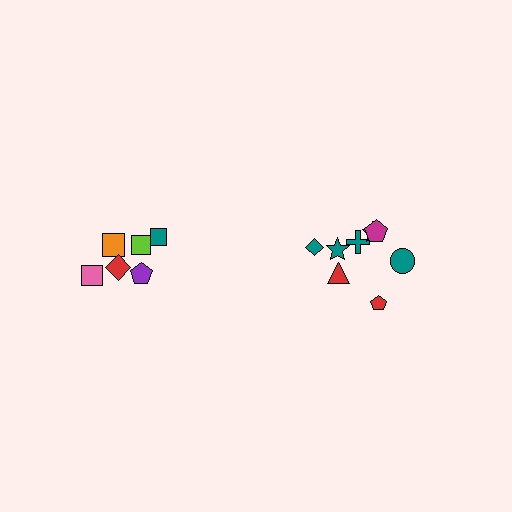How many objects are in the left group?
There are 6 objects.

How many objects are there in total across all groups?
There are 14 objects.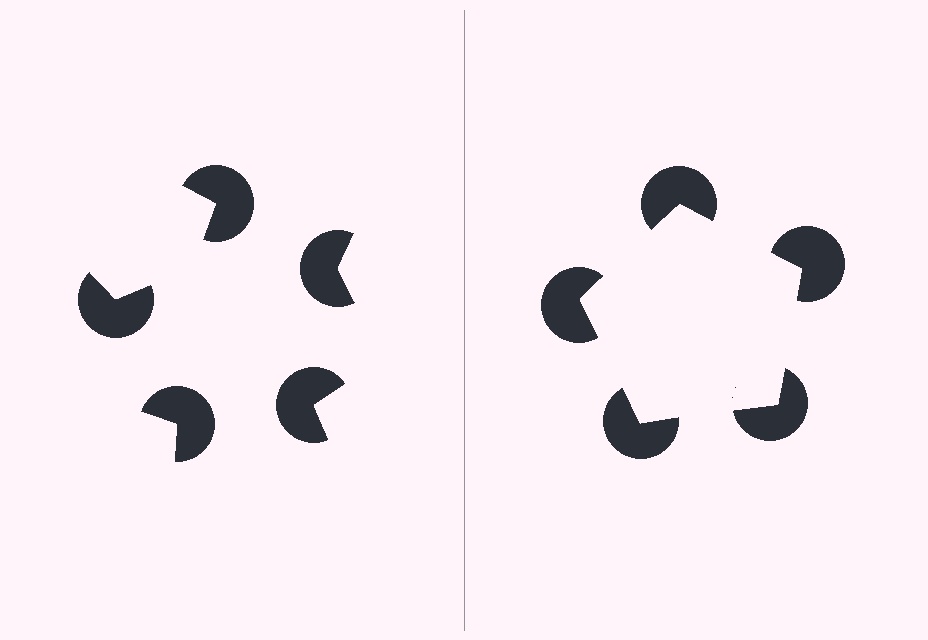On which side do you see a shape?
An illusory pentagon appears on the right side. On the left side the wedge cuts are rotated, so no coherent shape forms.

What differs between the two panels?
The pac-man discs are positioned identically on both sides; only the wedge orientations differ. On the right they align to a pentagon; on the left they are misaligned.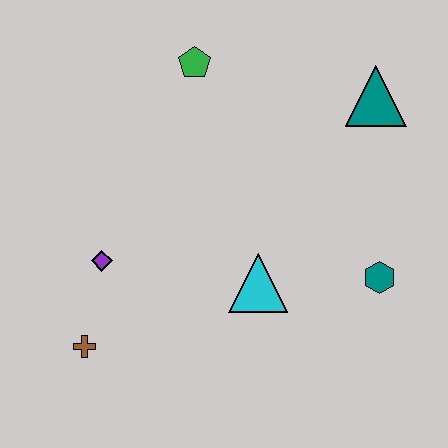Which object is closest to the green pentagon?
The teal triangle is closest to the green pentagon.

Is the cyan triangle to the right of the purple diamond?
Yes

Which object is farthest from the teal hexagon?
The brown cross is farthest from the teal hexagon.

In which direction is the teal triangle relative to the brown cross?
The teal triangle is to the right of the brown cross.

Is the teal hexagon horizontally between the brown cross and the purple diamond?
No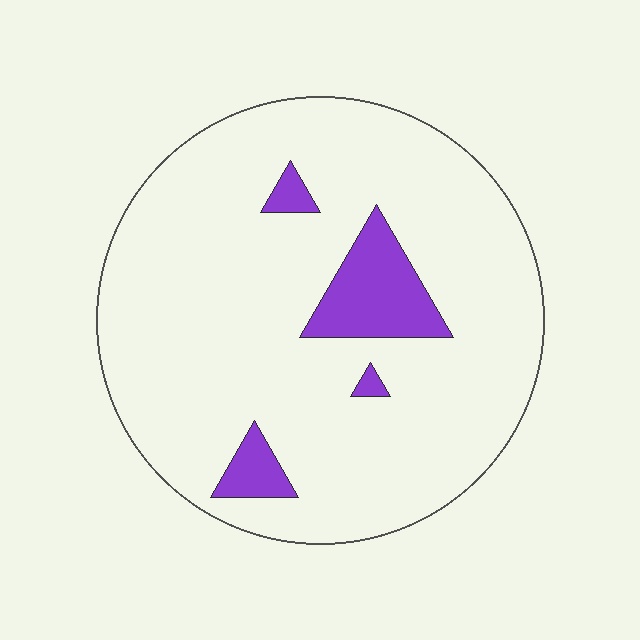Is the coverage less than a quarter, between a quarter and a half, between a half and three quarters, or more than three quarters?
Less than a quarter.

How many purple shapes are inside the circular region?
4.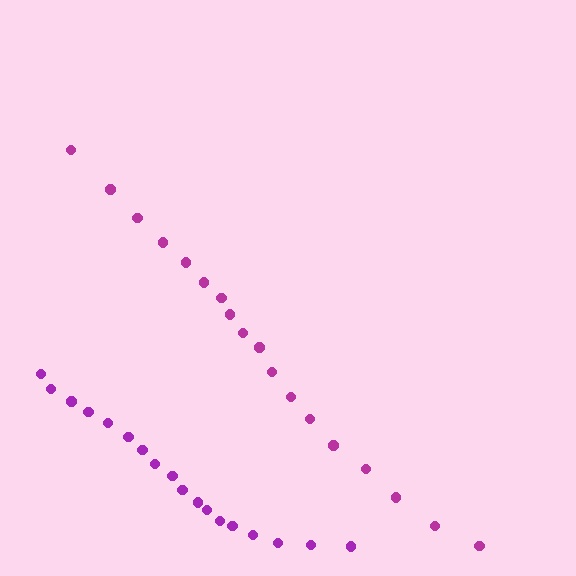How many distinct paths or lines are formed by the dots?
There are 2 distinct paths.